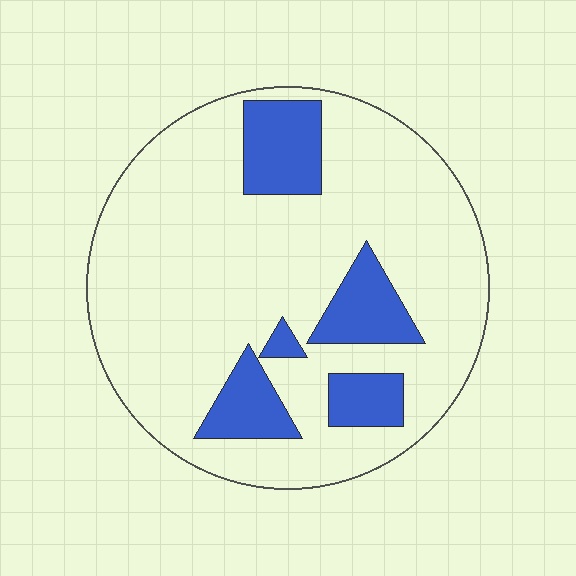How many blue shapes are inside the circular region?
5.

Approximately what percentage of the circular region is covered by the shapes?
Approximately 20%.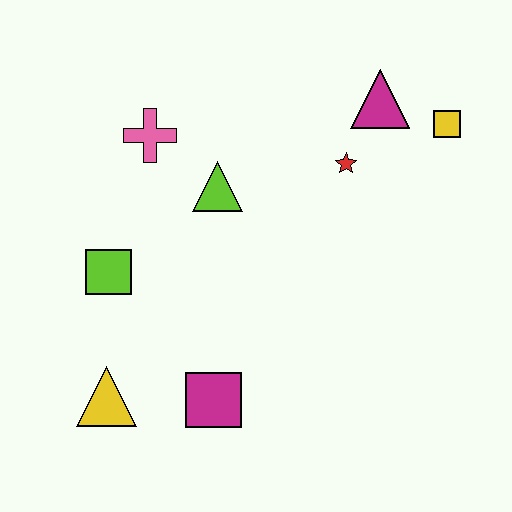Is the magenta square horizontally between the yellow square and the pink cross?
Yes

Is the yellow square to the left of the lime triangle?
No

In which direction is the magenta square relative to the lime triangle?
The magenta square is below the lime triangle.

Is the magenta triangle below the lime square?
No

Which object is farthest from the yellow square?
The yellow triangle is farthest from the yellow square.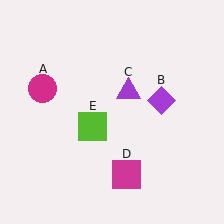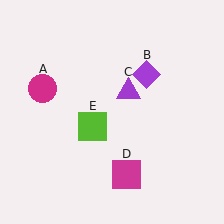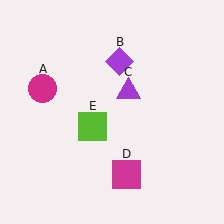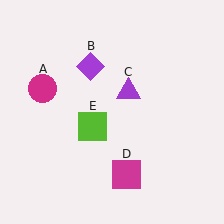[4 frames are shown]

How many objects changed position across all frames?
1 object changed position: purple diamond (object B).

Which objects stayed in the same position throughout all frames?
Magenta circle (object A) and purple triangle (object C) and magenta square (object D) and lime square (object E) remained stationary.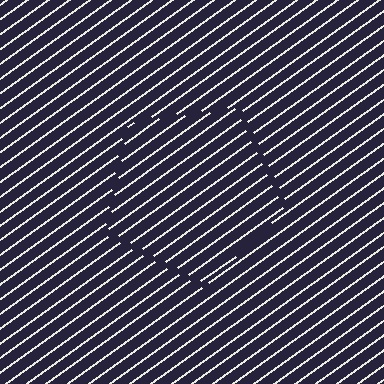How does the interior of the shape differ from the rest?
The interior of the shape contains the same grating, shifted by half a period — the contour is defined by the phase discontinuity where line-ends from the inner and outer gratings abut.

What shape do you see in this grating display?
An illusory pentagon. The interior of the shape contains the same grating, shifted by half a period — the contour is defined by the phase discontinuity where line-ends from the inner and outer gratings abut.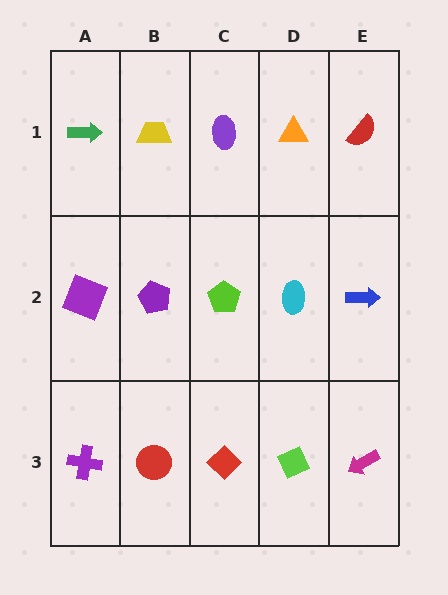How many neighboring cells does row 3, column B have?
3.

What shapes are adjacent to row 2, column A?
A green arrow (row 1, column A), a purple cross (row 3, column A), a purple pentagon (row 2, column B).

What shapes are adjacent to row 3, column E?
A blue arrow (row 2, column E), a lime diamond (row 3, column D).